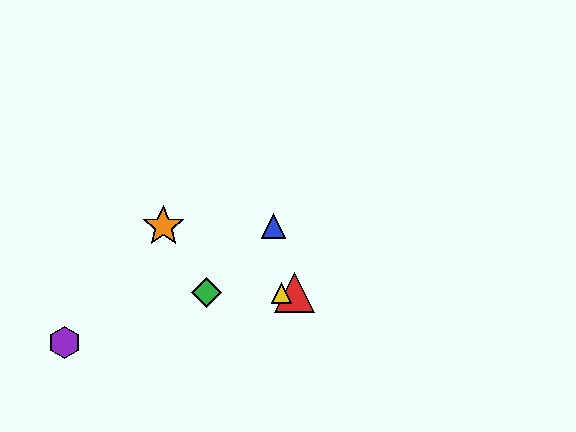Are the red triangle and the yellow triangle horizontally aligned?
Yes, both are at y≈293.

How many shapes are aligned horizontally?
3 shapes (the red triangle, the green diamond, the yellow triangle) are aligned horizontally.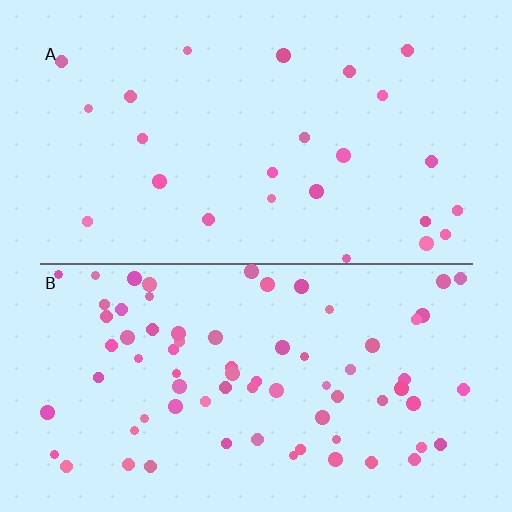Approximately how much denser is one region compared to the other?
Approximately 3.0× — region B over region A.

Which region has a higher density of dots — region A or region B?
B (the bottom).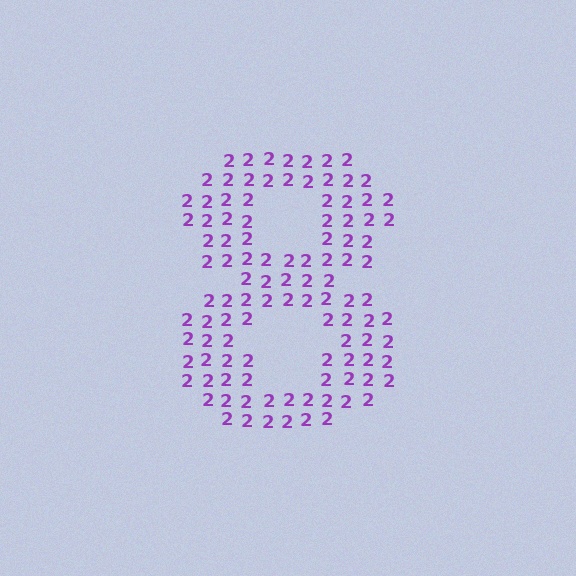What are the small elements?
The small elements are digit 2's.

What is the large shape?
The large shape is the digit 8.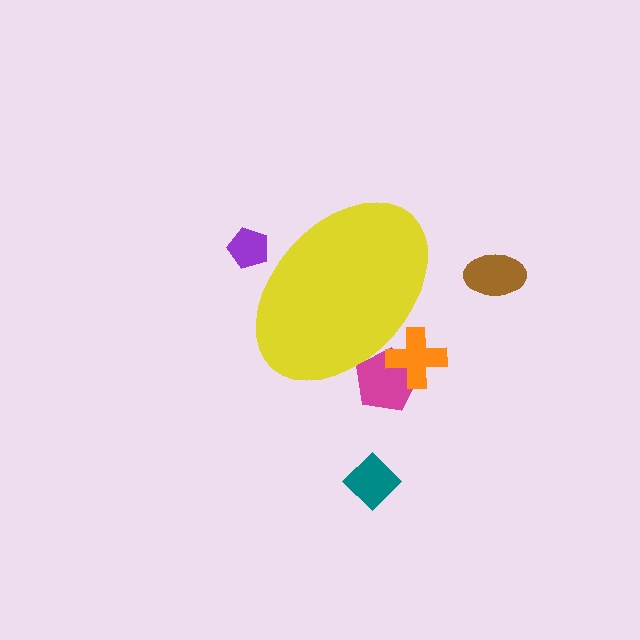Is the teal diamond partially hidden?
No, the teal diamond is fully visible.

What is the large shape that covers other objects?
A yellow ellipse.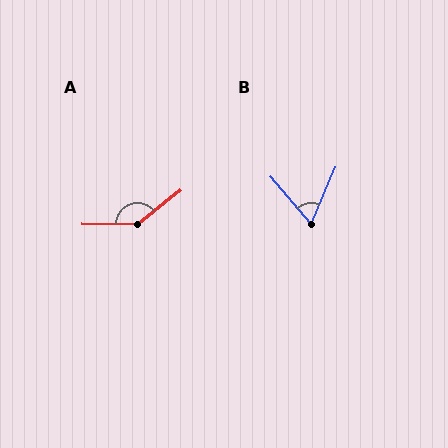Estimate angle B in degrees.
Approximately 63 degrees.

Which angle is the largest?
A, at approximately 141 degrees.